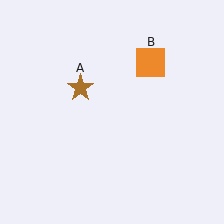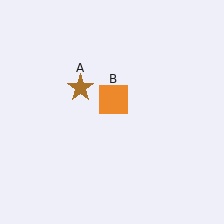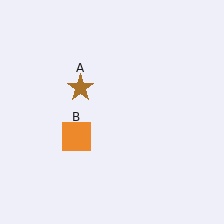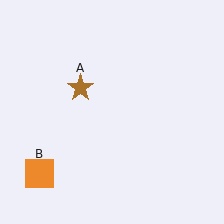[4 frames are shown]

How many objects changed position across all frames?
1 object changed position: orange square (object B).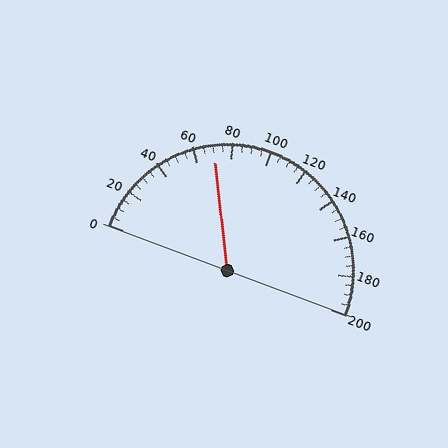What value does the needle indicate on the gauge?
The needle indicates approximately 70.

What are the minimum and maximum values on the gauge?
The gauge ranges from 0 to 200.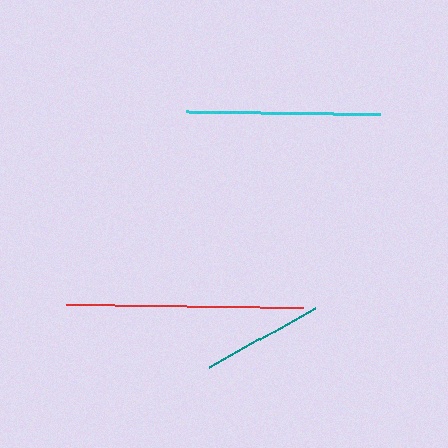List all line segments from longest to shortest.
From longest to shortest: red, cyan, teal.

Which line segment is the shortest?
The teal line is the shortest at approximately 120 pixels.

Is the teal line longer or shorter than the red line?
The red line is longer than the teal line.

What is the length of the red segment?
The red segment is approximately 237 pixels long.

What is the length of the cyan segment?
The cyan segment is approximately 194 pixels long.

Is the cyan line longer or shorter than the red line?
The red line is longer than the cyan line.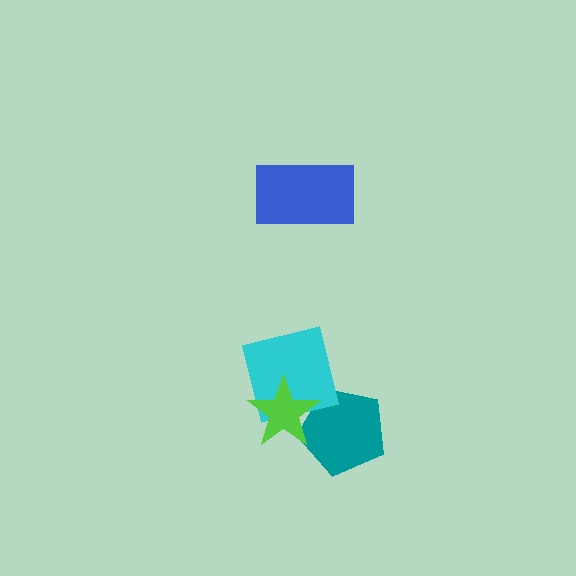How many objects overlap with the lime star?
2 objects overlap with the lime star.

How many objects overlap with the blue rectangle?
0 objects overlap with the blue rectangle.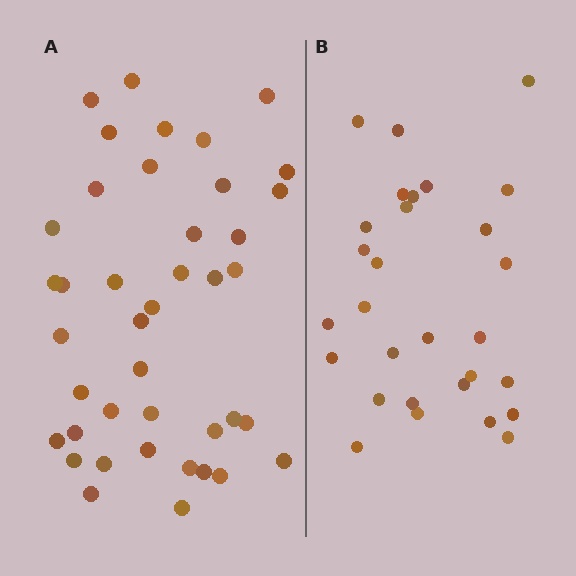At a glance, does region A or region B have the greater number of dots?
Region A (the left region) has more dots.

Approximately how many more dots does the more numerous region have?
Region A has roughly 12 or so more dots than region B.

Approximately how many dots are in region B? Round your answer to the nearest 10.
About 30 dots. (The exact count is 29, which rounds to 30.)